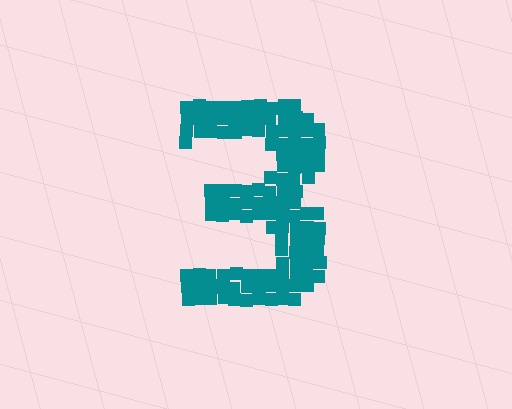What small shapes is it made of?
It is made of small squares.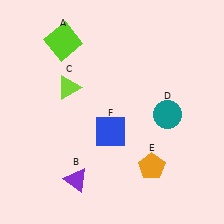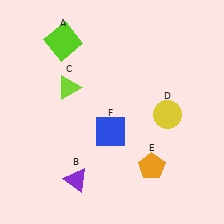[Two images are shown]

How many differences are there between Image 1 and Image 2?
There is 1 difference between the two images.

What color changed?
The circle (D) changed from teal in Image 1 to yellow in Image 2.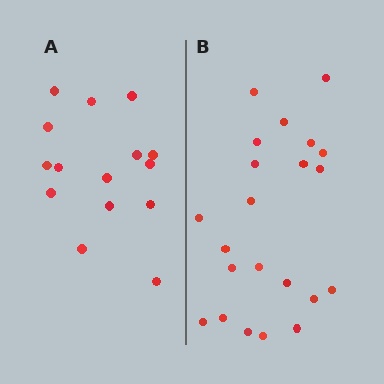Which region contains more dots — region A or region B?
Region B (the right region) has more dots.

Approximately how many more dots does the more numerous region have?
Region B has roughly 8 or so more dots than region A.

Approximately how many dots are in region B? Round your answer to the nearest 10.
About 20 dots. (The exact count is 22, which rounds to 20.)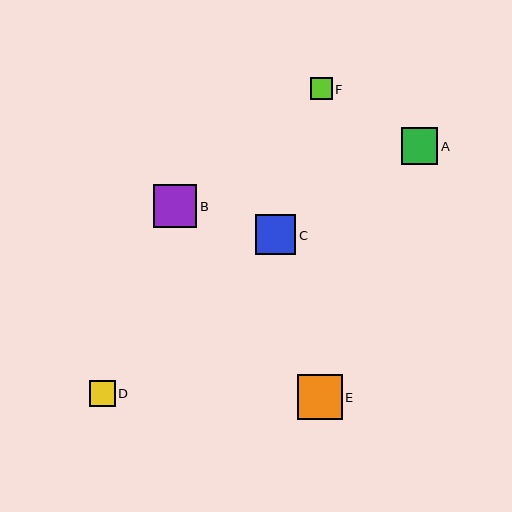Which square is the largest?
Square E is the largest with a size of approximately 45 pixels.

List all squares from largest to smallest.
From largest to smallest: E, B, C, A, D, F.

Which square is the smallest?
Square F is the smallest with a size of approximately 22 pixels.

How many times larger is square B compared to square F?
Square B is approximately 1.9 times the size of square F.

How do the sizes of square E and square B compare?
Square E and square B are approximately the same size.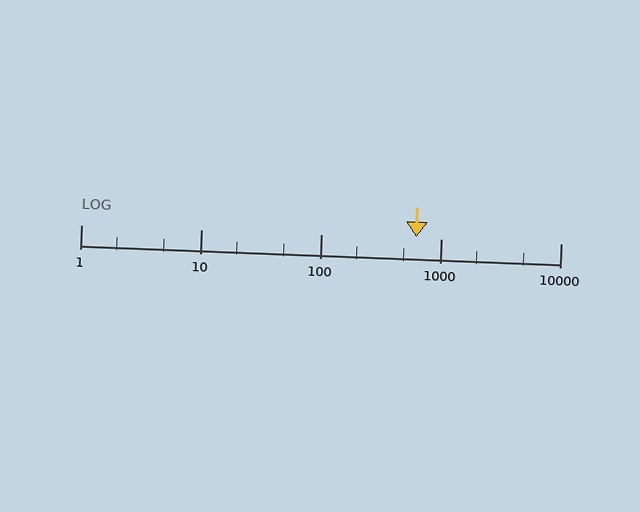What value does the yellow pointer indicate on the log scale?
The pointer indicates approximately 620.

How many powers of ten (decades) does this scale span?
The scale spans 4 decades, from 1 to 10000.